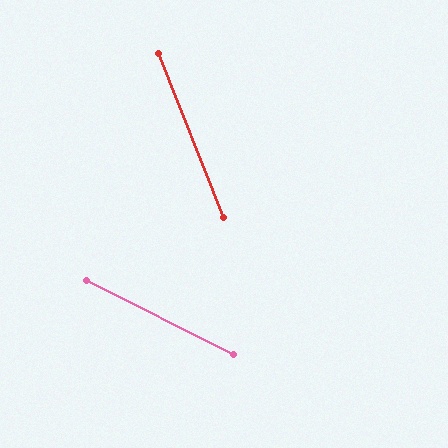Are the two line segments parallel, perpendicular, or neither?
Neither parallel nor perpendicular — they differ by about 42°.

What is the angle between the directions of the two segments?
Approximately 42 degrees.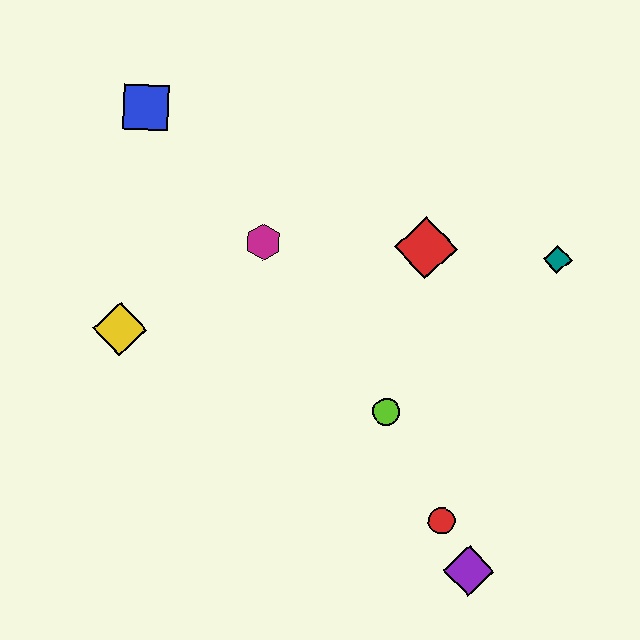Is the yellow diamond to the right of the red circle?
No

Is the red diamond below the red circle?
No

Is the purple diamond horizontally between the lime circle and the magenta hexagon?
No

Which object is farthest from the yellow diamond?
The teal diamond is farthest from the yellow diamond.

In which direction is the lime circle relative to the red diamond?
The lime circle is below the red diamond.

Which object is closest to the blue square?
The magenta hexagon is closest to the blue square.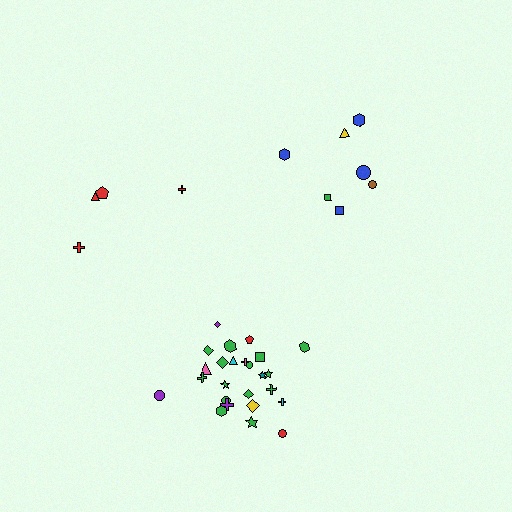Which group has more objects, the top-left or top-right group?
The top-right group.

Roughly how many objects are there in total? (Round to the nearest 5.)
Roughly 35 objects in total.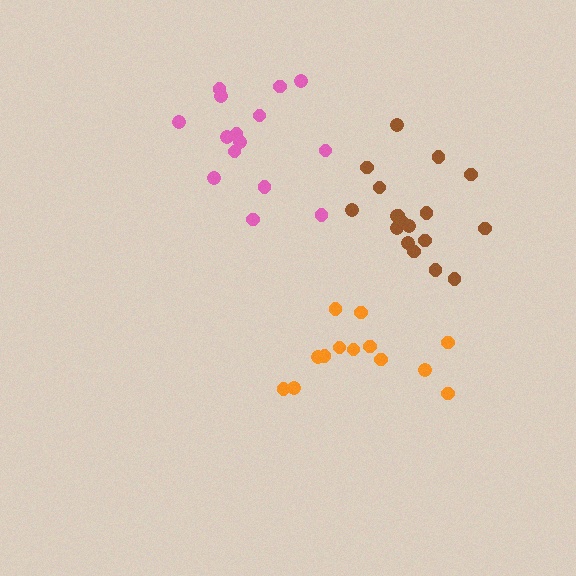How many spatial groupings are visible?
There are 3 spatial groupings.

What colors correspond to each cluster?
The clusters are colored: brown, pink, orange.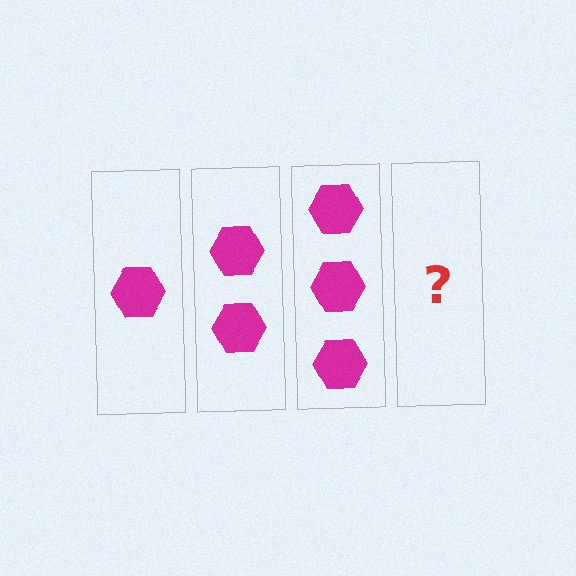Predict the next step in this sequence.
The next step is 4 hexagons.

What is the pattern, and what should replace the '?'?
The pattern is that each step adds one more hexagon. The '?' should be 4 hexagons.